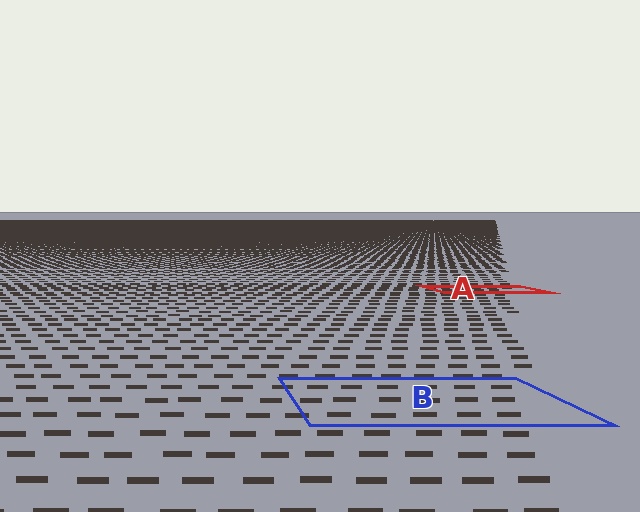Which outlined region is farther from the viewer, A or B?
Region A is farther from the viewer — the texture elements inside it appear smaller and more densely packed.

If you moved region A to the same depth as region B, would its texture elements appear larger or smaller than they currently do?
They would appear larger. At a closer depth, the same texture elements are projected at a bigger on-screen size.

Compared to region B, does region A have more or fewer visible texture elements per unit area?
Region A has more texture elements per unit area — they are packed more densely because it is farther away.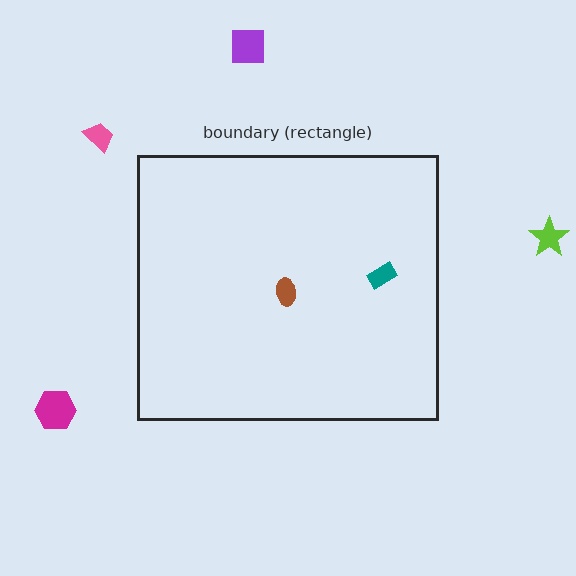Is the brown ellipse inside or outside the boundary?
Inside.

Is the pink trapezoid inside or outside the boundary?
Outside.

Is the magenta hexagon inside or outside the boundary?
Outside.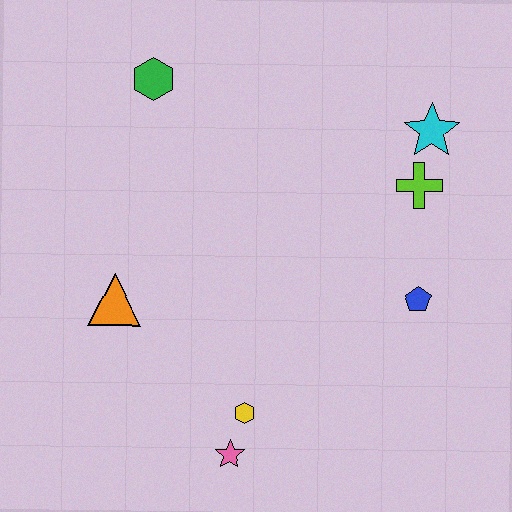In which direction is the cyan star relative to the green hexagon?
The cyan star is to the right of the green hexagon.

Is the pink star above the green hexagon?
No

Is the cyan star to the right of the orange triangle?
Yes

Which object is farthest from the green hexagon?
The pink star is farthest from the green hexagon.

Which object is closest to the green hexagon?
The orange triangle is closest to the green hexagon.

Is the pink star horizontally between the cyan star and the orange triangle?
Yes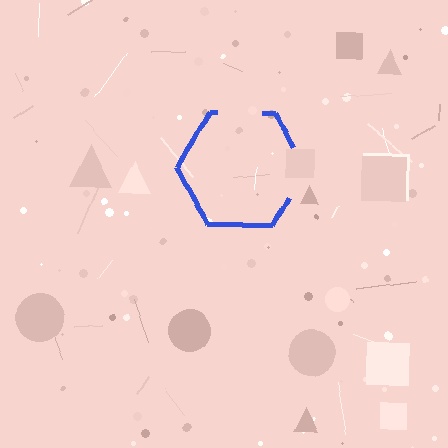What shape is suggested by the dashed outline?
The dashed outline suggests a hexagon.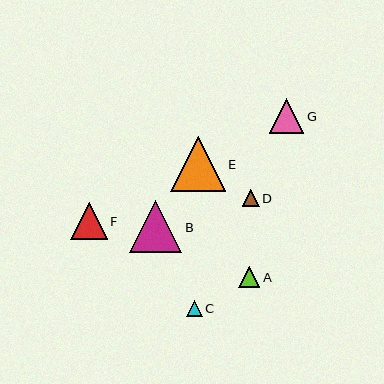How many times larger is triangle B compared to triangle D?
Triangle B is approximately 3.1 times the size of triangle D.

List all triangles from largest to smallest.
From largest to smallest: E, B, F, G, A, D, C.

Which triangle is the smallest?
Triangle C is the smallest with a size of approximately 16 pixels.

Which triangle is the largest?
Triangle E is the largest with a size of approximately 55 pixels.